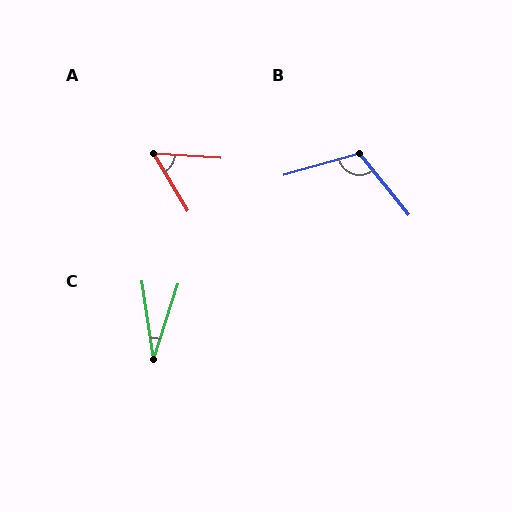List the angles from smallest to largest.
C (27°), A (55°), B (113°).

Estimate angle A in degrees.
Approximately 55 degrees.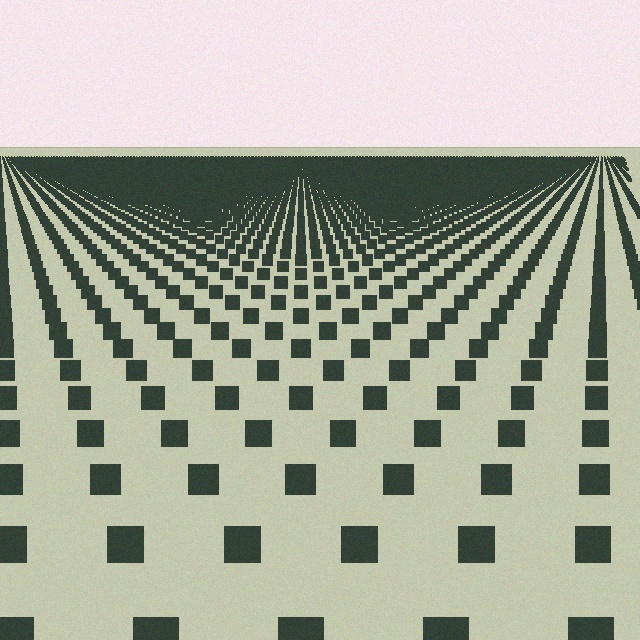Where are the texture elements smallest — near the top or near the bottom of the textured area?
Near the top.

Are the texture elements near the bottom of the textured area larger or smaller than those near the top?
Larger. Near the bottom, elements are closer to the viewer and appear at a bigger on-screen size.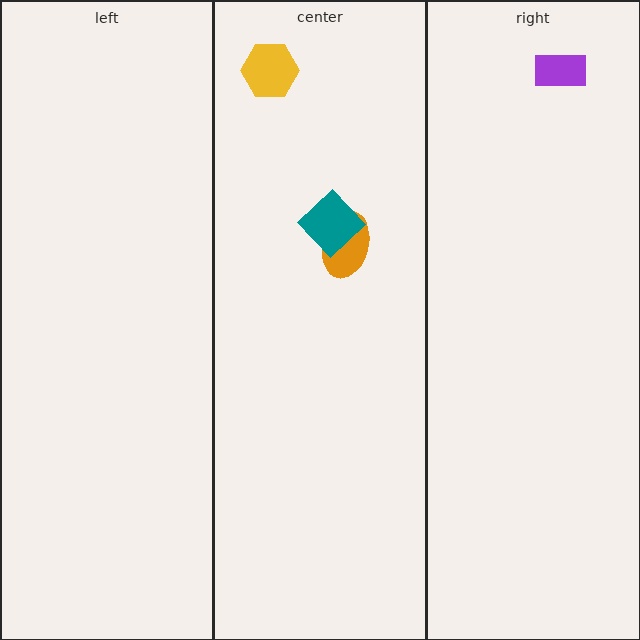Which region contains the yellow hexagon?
The center region.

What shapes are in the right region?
The purple rectangle.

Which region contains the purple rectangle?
The right region.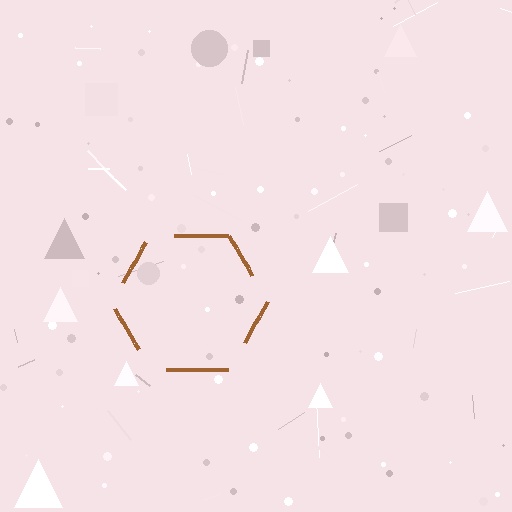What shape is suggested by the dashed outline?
The dashed outline suggests a hexagon.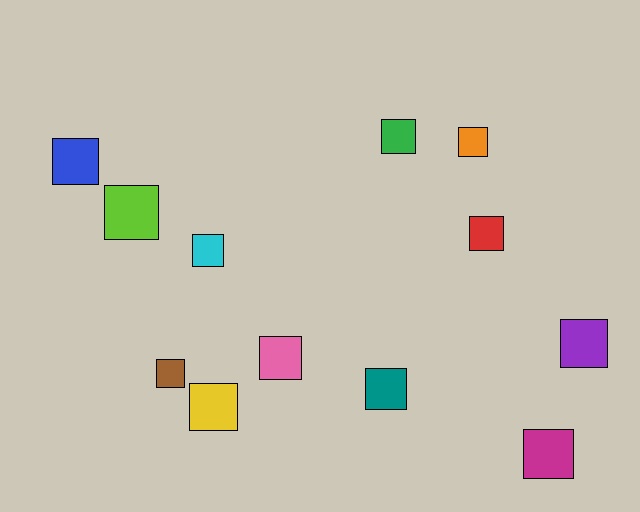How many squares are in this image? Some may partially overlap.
There are 12 squares.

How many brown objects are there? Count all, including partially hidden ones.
There is 1 brown object.